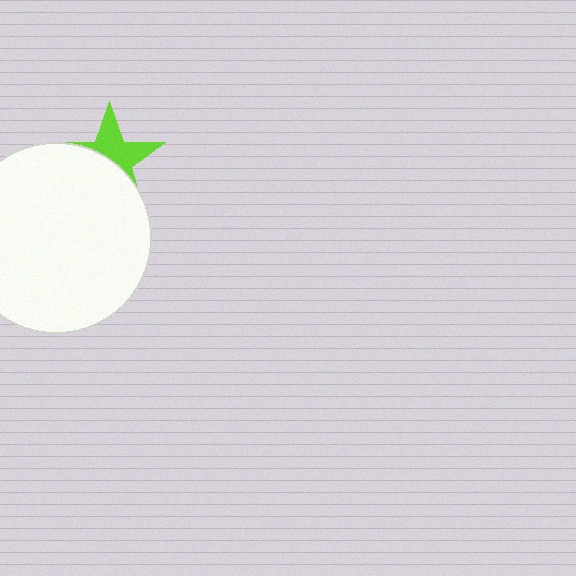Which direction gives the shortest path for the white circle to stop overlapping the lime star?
Moving down gives the shortest separation.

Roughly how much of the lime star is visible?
About half of it is visible (roughly 47%).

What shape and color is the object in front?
The object in front is a white circle.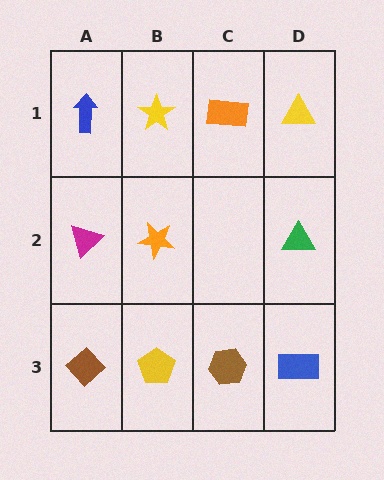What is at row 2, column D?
A green triangle.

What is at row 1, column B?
A yellow star.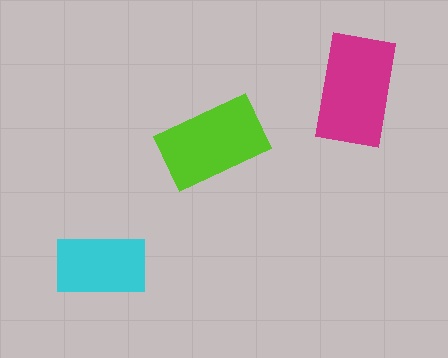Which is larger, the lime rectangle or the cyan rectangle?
The lime one.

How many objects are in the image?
There are 3 objects in the image.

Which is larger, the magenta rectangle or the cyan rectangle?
The magenta one.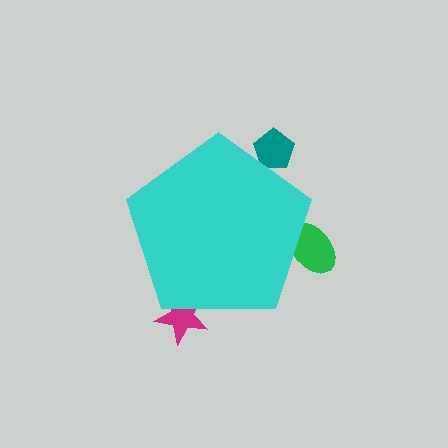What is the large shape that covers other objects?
A cyan pentagon.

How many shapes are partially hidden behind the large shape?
3 shapes are partially hidden.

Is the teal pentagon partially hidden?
Yes, the teal pentagon is partially hidden behind the cyan pentagon.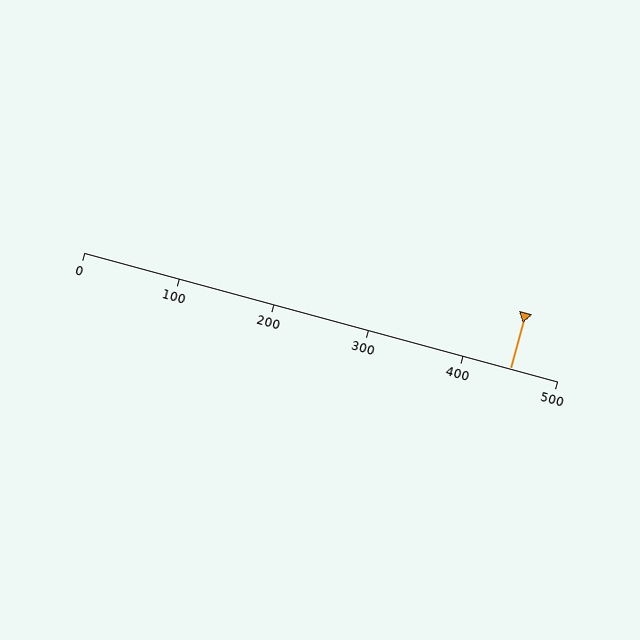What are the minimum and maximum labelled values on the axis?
The axis runs from 0 to 500.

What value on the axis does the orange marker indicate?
The marker indicates approximately 450.